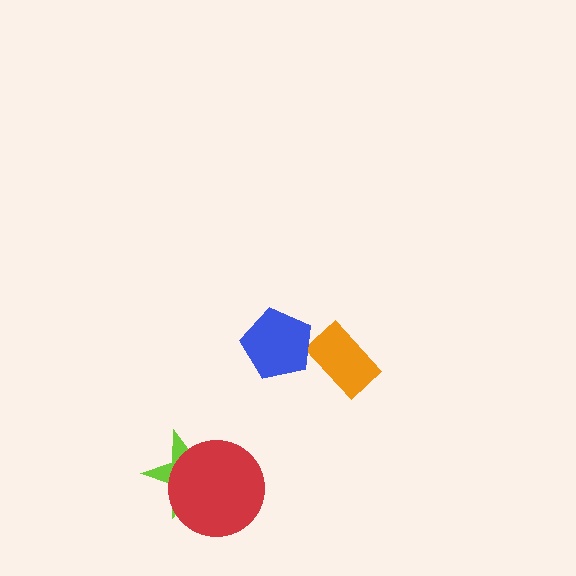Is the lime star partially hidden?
Yes, it is partially covered by another shape.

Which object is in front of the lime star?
The red circle is in front of the lime star.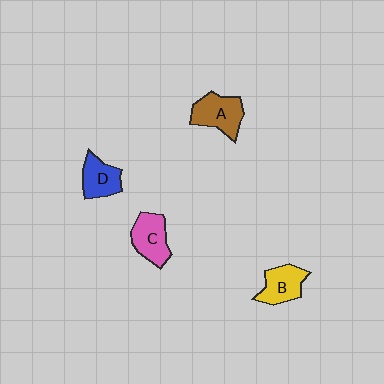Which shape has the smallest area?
Shape D (blue).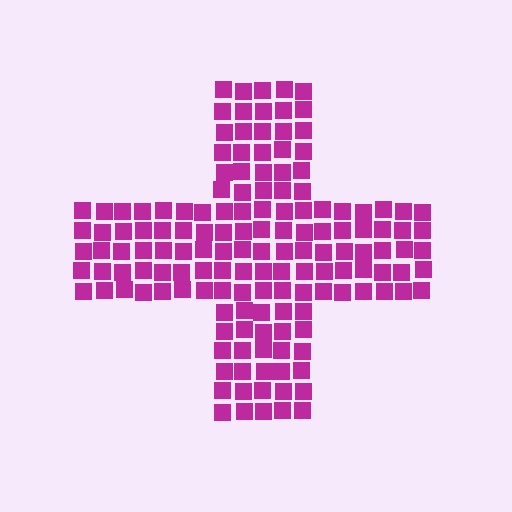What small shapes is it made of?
It is made of small squares.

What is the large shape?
The large shape is a cross.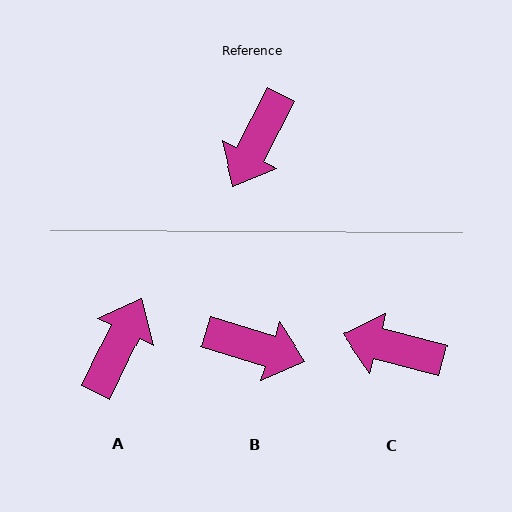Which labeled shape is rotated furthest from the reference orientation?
A, about 178 degrees away.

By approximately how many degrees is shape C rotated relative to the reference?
Approximately 77 degrees clockwise.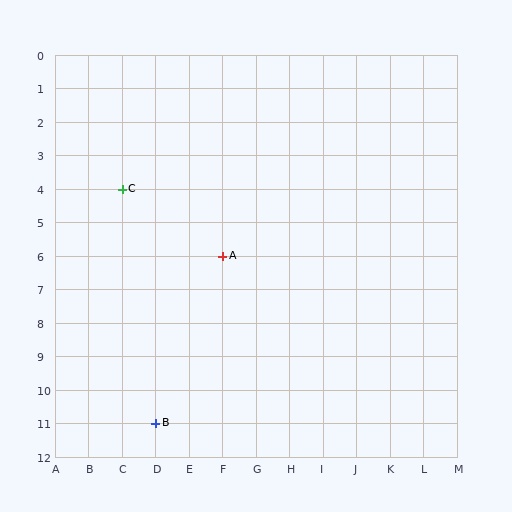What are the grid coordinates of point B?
Point B is at grid coordinates (D, 11).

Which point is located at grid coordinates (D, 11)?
Point B is at (D, 11).